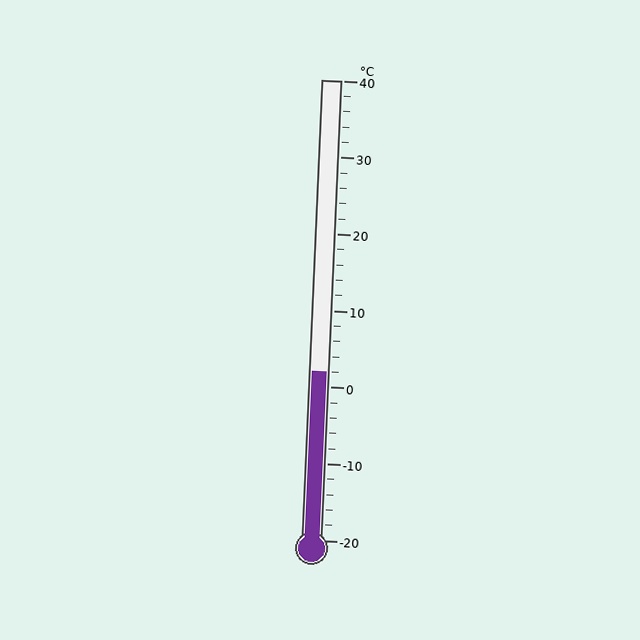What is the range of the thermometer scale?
The thermometer scale ranges from -20°C to 40°C.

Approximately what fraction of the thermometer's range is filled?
The thermometer is filled to approximately 35% of its range.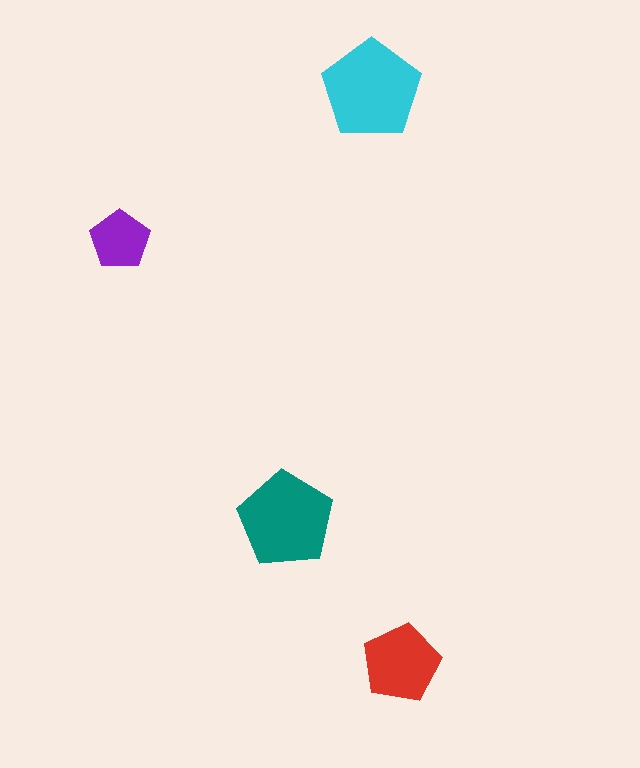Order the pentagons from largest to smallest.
the cyan one, the teal one, the red one, the purple one.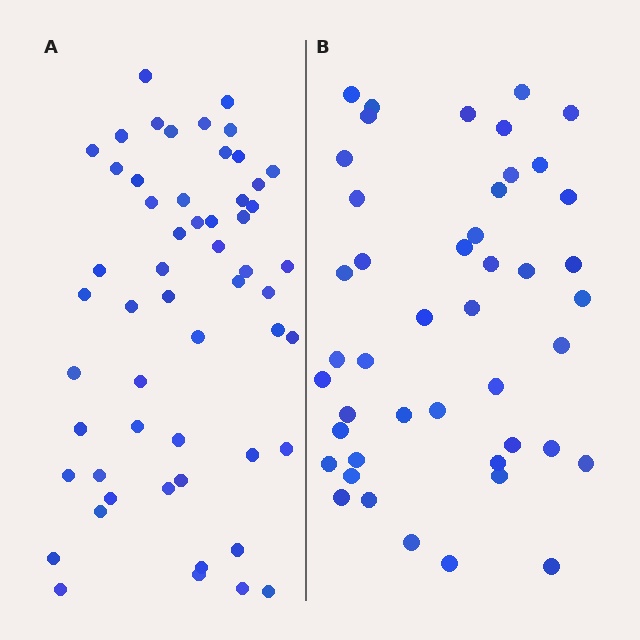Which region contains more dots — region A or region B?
Region A (the left region) has more dots.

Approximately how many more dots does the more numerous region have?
Region A has roughly 10 or so more dots than region B.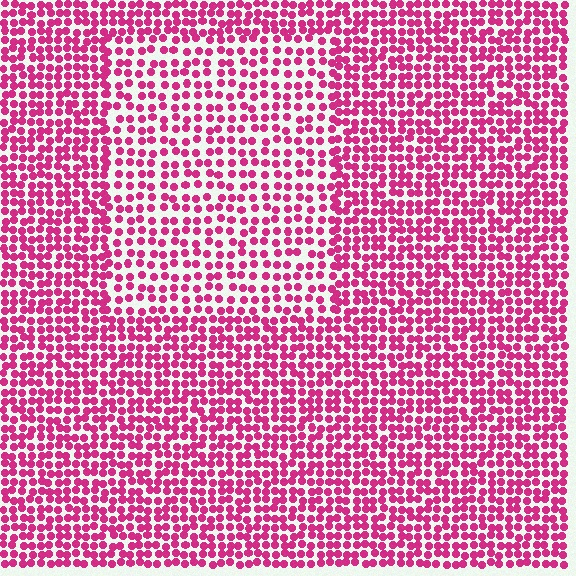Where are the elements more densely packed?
The elements are more densely packed outside the rectangle boundary.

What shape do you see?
I see a rectangle.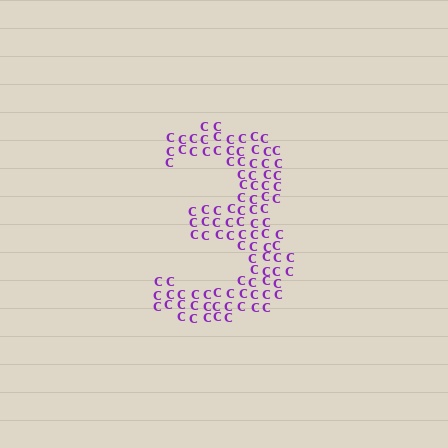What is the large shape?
The large shape is the digit 3.